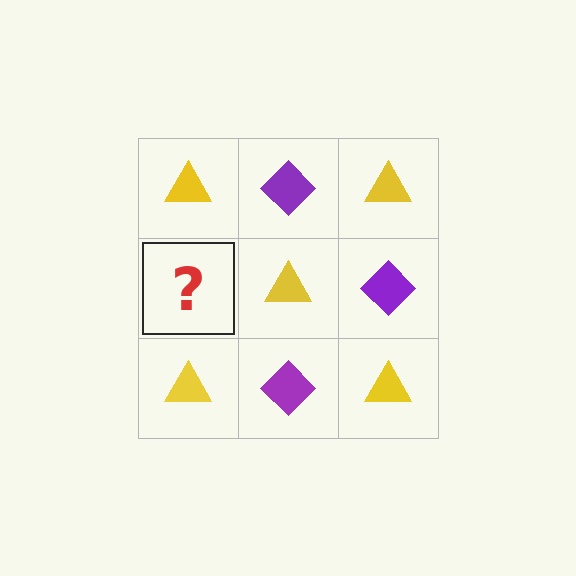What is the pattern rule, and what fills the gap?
The rule is that it alternates yellow triangle and purple diamond in a checkerboard pattern. The gap should be filled with a purple diamond.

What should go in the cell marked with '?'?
The missing cell should contain a purple diamond.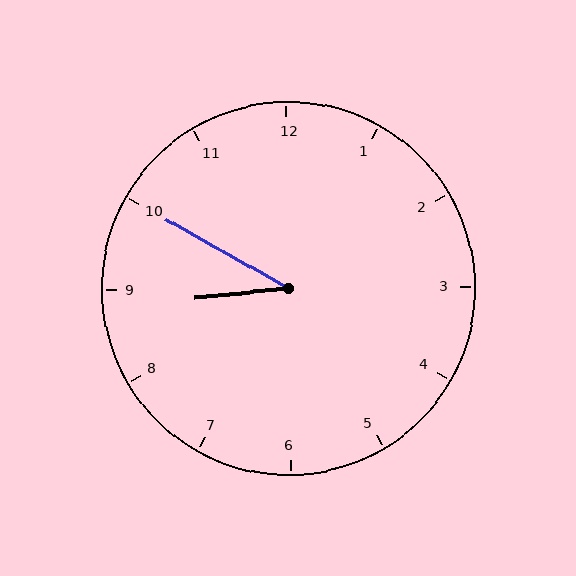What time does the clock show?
8:50.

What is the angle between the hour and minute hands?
Approximately 35 degrees.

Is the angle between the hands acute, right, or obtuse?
It is acute.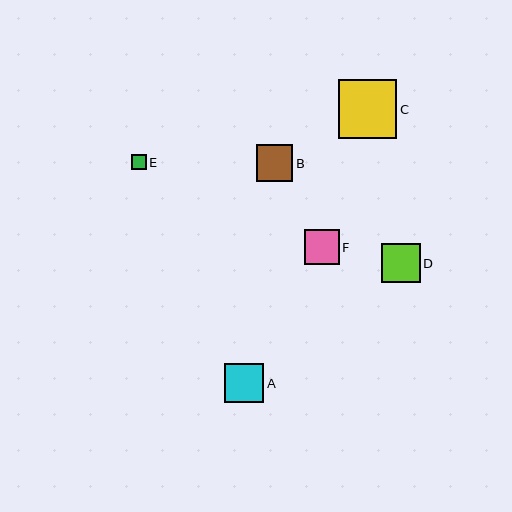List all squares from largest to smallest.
From largest to smallest: C, D, A, B, F, E.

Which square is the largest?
Square C is the largest with a size of approximately 58 pixels.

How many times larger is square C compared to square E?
Square C is approximately 3.8 times the size of square E.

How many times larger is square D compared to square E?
Square D is approximately 2.5 times the size of square E.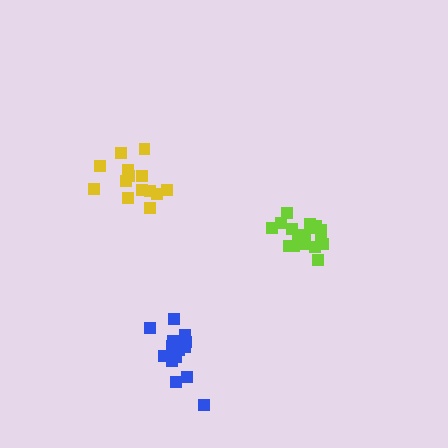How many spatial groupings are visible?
There are 3 spatial groupings.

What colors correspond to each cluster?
The clusters are colored: lime, yellow, blue.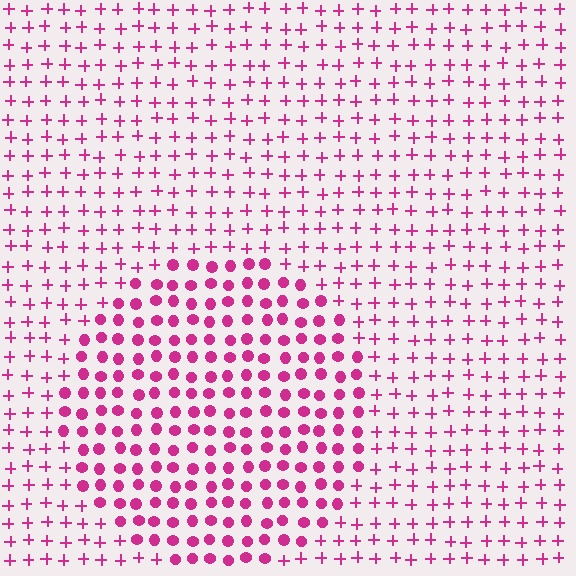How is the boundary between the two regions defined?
The boundary is defined by a change in element shape: circles inside vs. plus signs outside. All elements share the same color and spacing.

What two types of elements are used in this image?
The image uses circles inside the circle region and plus signs outside it.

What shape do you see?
I see a circle.